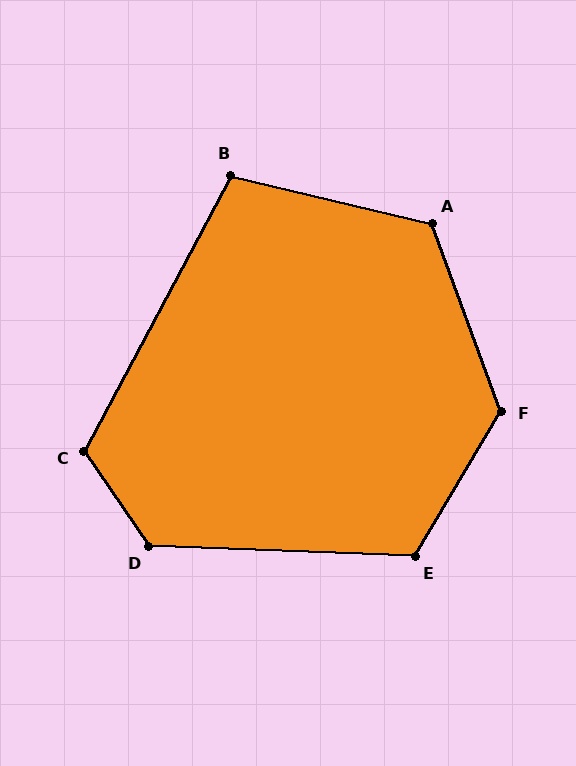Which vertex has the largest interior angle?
F, at approximately 129 degrees.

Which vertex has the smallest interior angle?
B, at approximately 105 degrees.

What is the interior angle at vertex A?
Approximately 123 degrees (obtuse).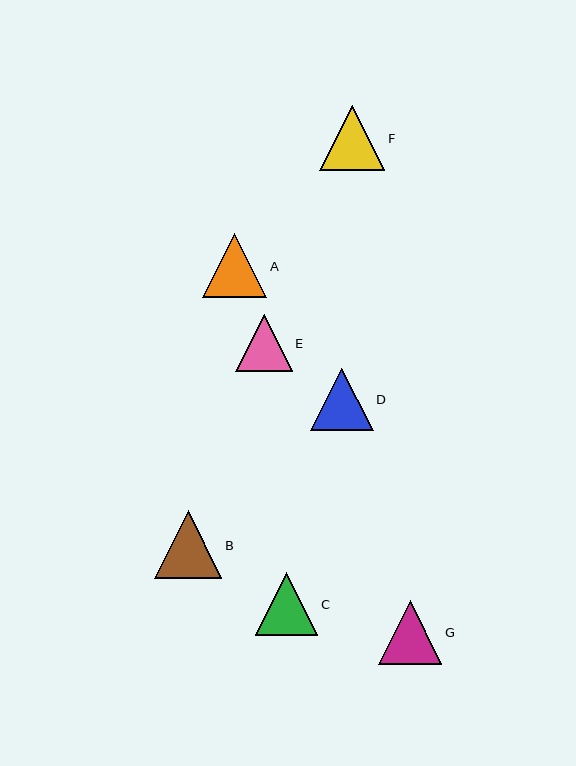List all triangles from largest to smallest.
From largest to smallest: B, F, A, G, C, D, E.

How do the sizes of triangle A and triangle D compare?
Triangle A and triangle D are approximately the same size.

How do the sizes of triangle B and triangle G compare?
Triangle B and triangle G are approximately the same size.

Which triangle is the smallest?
Triangle E is the smallest with a size of approximately 57 pixels.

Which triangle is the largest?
Triangle B is the largest with a size of approximately 67 pixels.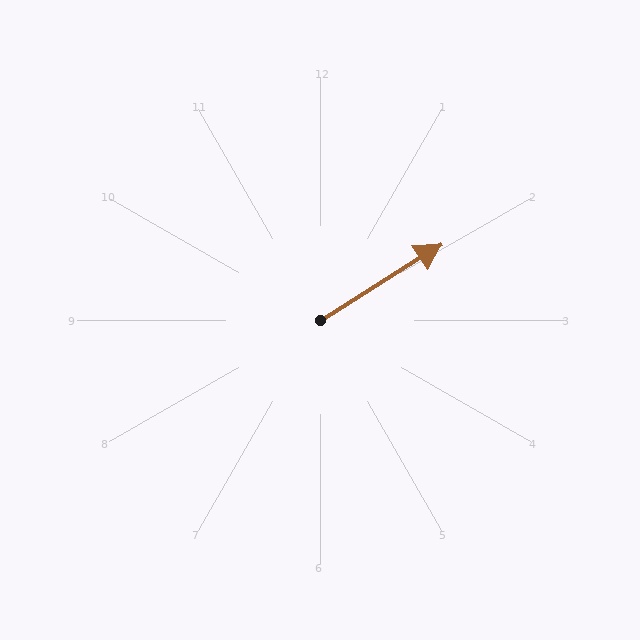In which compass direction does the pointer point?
Northeast.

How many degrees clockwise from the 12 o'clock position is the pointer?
Approximately 58 degrees.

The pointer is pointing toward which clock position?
Roughly 2 o'clock.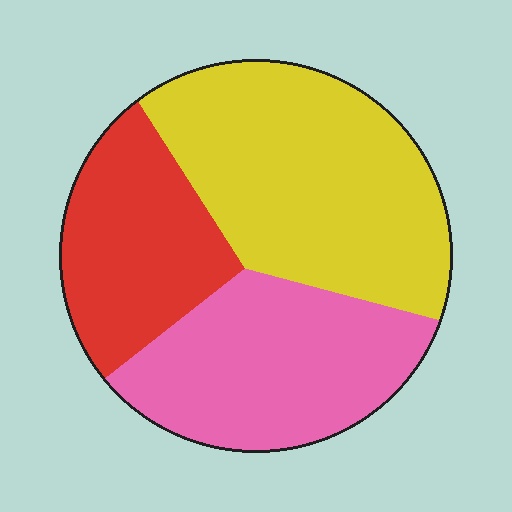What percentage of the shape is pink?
Pink covers about 30% of the shape.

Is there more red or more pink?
Pink.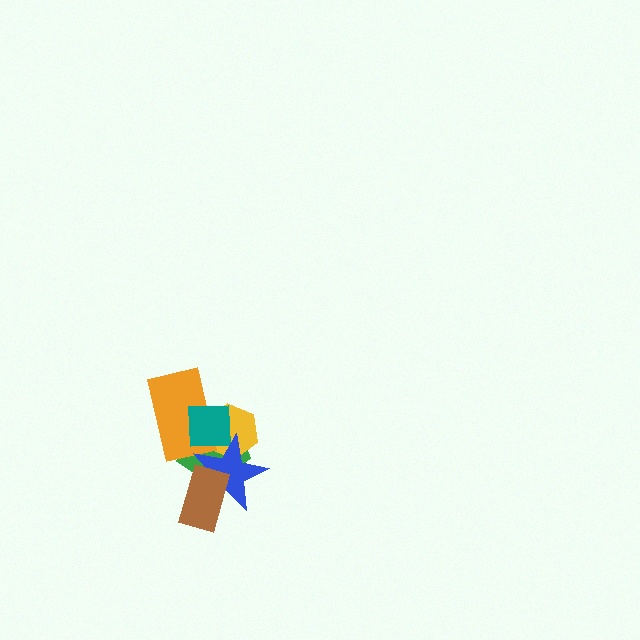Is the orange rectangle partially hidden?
Yes, it is partially covered by another shape.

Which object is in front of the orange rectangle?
The teal square is in front of the orange rectangle.